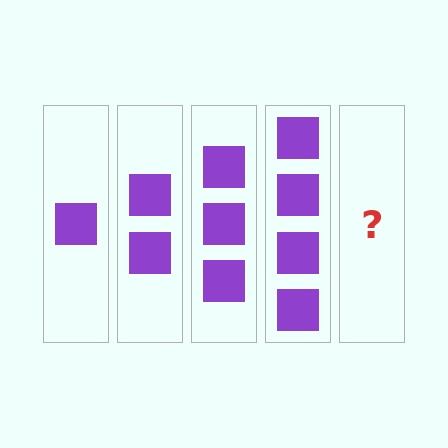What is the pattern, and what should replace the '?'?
The pattern is that each step adds one more square. The '?' should be 5 squares.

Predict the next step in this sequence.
The next step is 5 squares.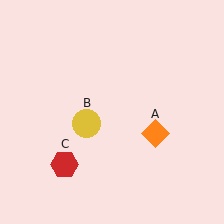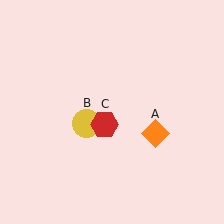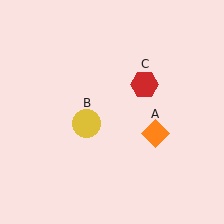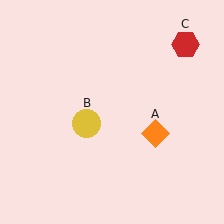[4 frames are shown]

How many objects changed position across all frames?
1 object changed position: red hexagon (object C).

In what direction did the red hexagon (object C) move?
The red hexagon (object C) moved up and to the right.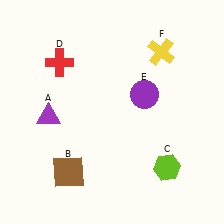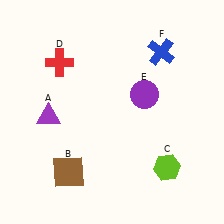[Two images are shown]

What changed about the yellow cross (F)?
In Image 1, F is yellow. In Image 2, it changed to blue.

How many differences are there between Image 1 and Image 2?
There is 1 difference between the two images.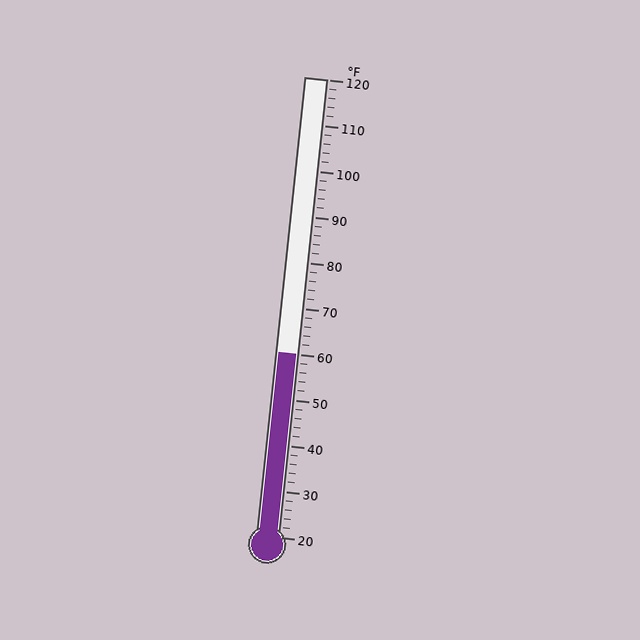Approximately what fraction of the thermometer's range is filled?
The thermometer is filled to approximately 40% of its range.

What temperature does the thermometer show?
The thermometer shows approximately 60°F.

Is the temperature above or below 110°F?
The temperature is below 110°F.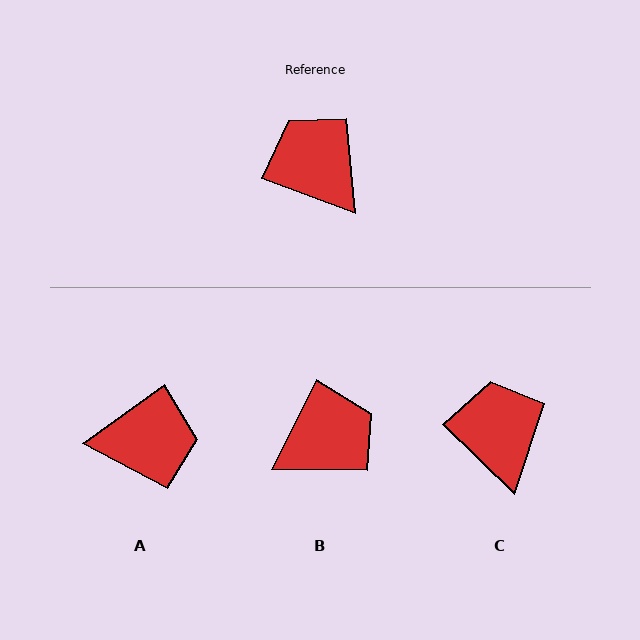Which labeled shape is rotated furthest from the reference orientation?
A, about 124 degrees away.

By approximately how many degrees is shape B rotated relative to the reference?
Approximately 97 degrees clockwise.